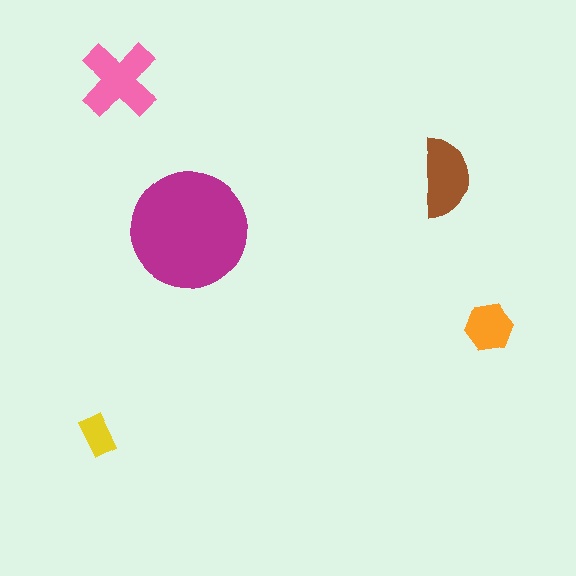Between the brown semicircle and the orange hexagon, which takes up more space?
The brown semicircle.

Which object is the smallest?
The yellow rectangle.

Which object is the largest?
The magenta circle.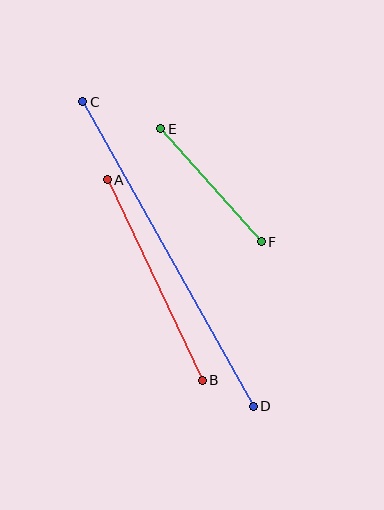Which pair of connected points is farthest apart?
Points C and D are farthest apart.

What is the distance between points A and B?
The distance is approximately 222 pixels.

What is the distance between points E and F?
The distance is approximately 151 pixels.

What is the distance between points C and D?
The distance is approximately 349 pixels.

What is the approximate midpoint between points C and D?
The midpoint is at approximately (168, 254) pixels.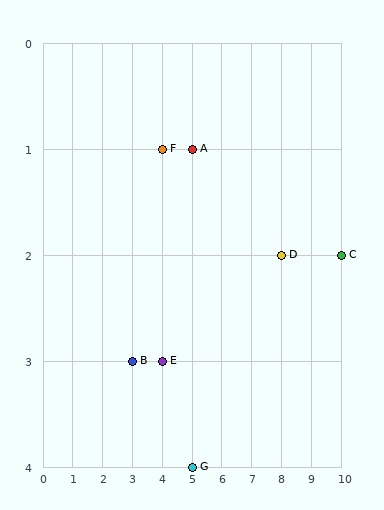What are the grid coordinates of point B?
Point B is at grid coordinates (3, 3).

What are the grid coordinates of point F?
Point F is at grid coordinates (4, 1).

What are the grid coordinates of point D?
Point D is at grid coordinates (8, 2).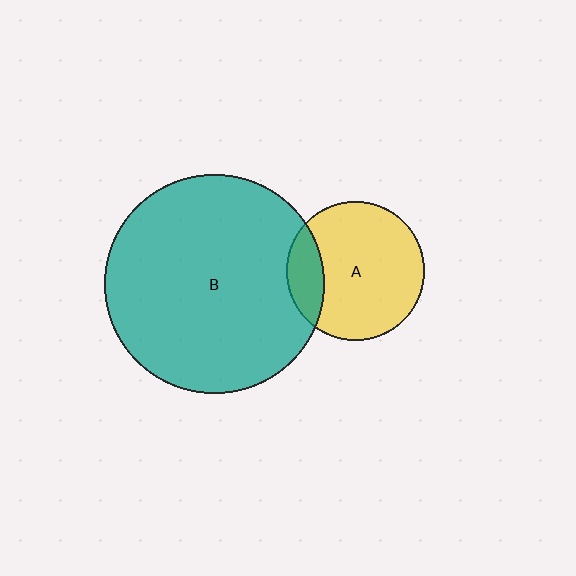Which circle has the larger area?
Circle B (teal).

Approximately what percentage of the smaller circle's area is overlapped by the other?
Approximately 20%.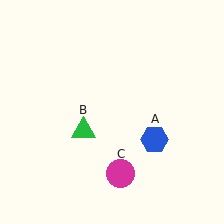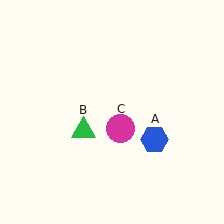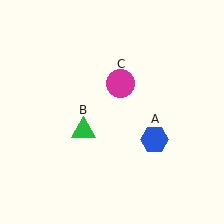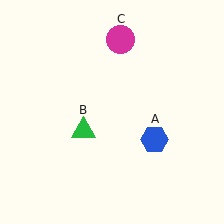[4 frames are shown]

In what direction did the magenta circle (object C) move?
The magenta circle (object C) moved up.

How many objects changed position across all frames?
1 object changed position: magenta circle (object C).